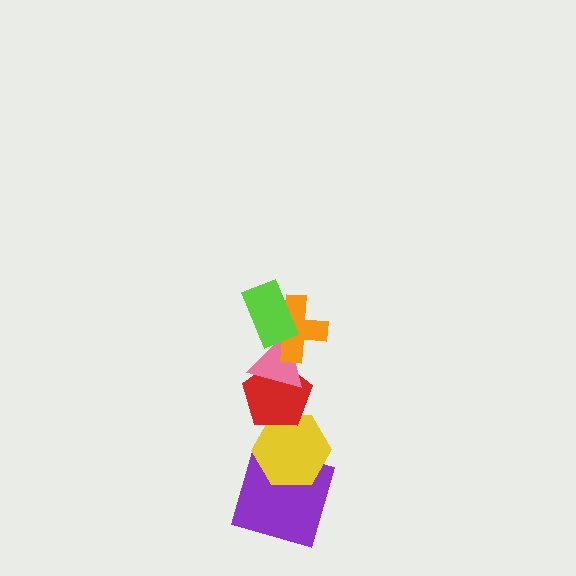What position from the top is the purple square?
The purple square is 6th from the top.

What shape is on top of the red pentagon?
The pink triangle is on top of the red pentagon.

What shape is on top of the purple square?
The yellow hexagon is on top of the purple square.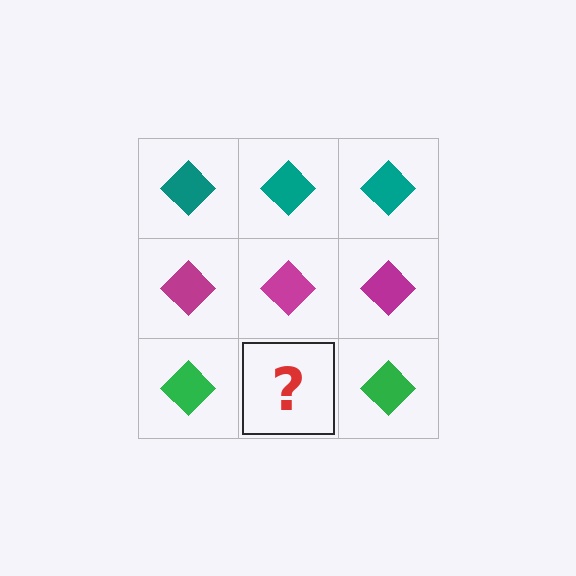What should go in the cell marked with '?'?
The missing cell should contain a green diamond.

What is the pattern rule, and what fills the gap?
The rule is that each row has a consistent color. The gap should be filled with a green diamond.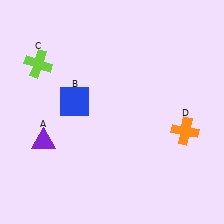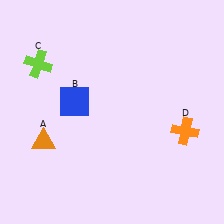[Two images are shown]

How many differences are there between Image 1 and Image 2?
There is 1 difference between the two images.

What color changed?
The triangle (A) changed from purple in Image 1 to orange in Image 2.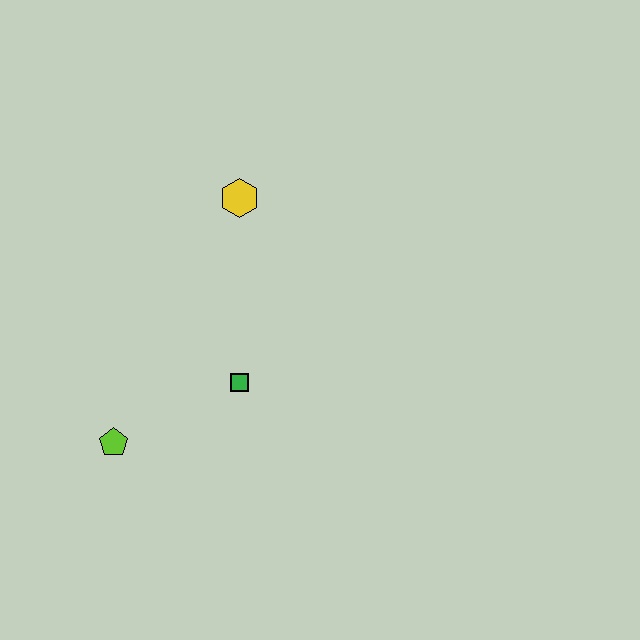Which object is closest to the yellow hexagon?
The green square is closest to the yellow hexagon.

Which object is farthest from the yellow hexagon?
The lime pentagon is farthest from the yellow hexagon.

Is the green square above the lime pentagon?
Yes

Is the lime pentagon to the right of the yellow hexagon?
No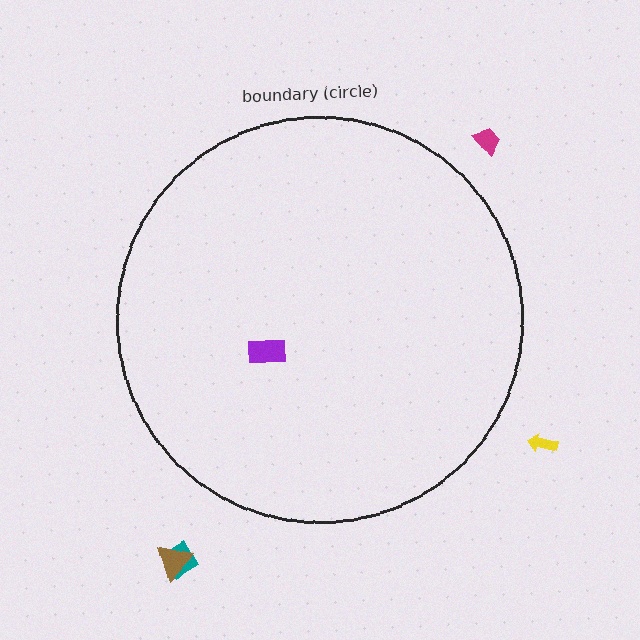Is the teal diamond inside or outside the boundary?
Outside.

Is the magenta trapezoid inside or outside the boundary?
Outside.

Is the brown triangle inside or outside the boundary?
Outside.